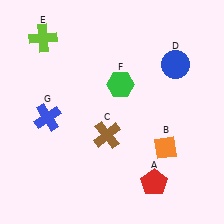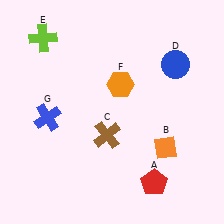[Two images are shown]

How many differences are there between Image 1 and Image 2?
There is 1 difference between the two images.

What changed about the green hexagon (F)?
In Image 1, F is green. In Image 2, it changed to orange.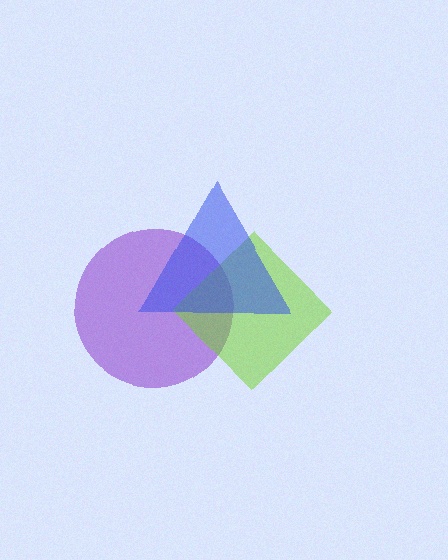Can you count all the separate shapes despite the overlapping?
Yes, there are 3 separate shapes.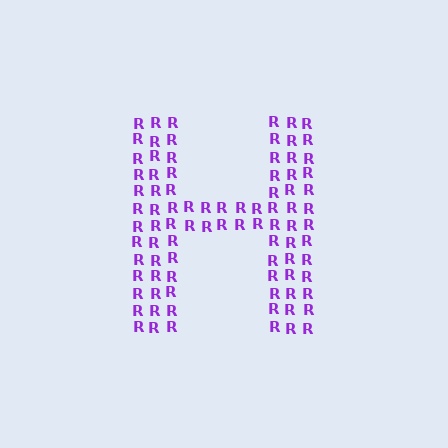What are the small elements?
The small elements are letter R's.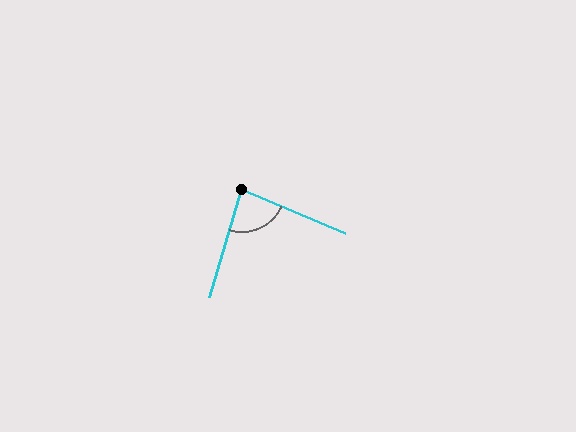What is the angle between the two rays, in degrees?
Approximately 84 degrees.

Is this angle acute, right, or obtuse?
It is acute.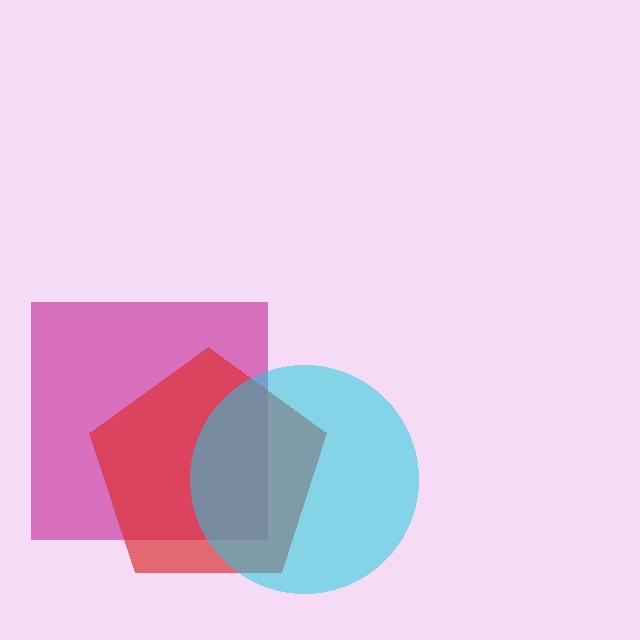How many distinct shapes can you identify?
There are 3 distinct shapes: a magenta square, a red pentagon, a cyan circle.